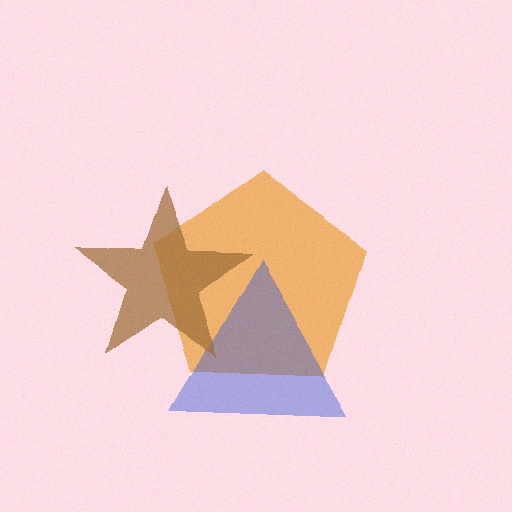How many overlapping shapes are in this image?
There are 3 overlapping shapes in the image.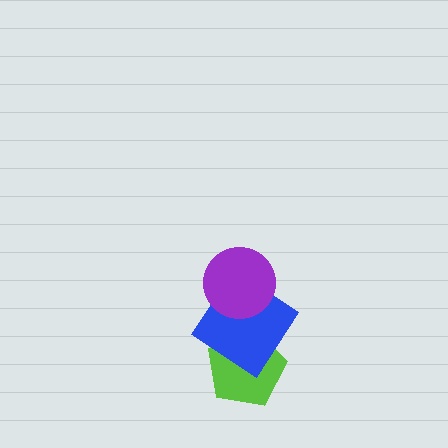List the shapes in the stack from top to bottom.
From top to bottom: the purple circle, the blue diamond, the lime pentagon.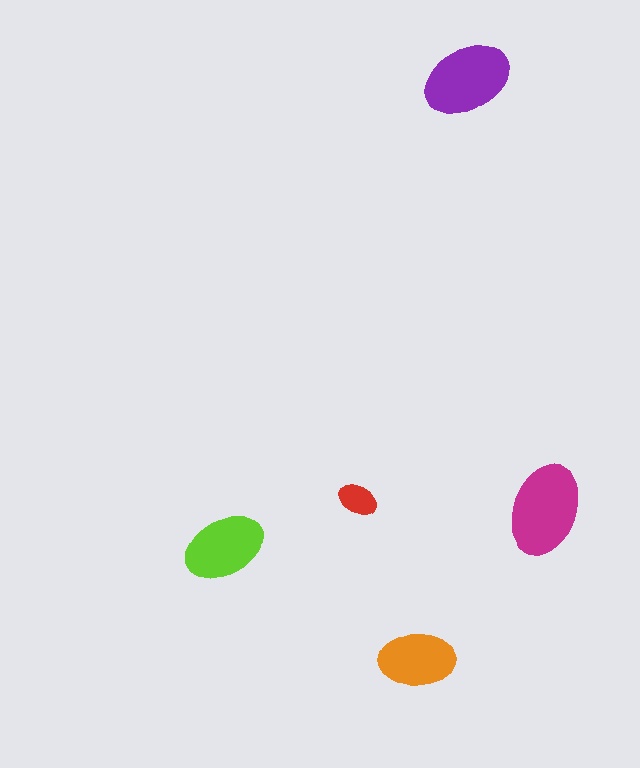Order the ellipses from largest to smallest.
the magenta one, the purple one, the lime one, the orange one, the red one.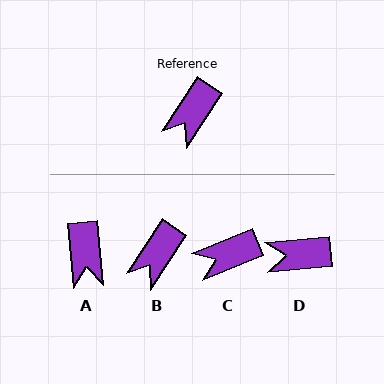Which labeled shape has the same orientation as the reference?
B.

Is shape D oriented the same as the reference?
No, it is off by about 52 degrees.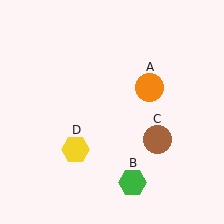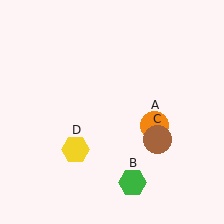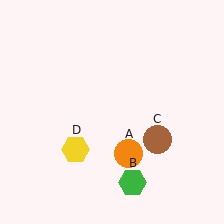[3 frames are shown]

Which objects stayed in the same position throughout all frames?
Green hexagon (object B) and brown circle (object C) and yellow hexagon (object D) remained stationary.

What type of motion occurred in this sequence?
The orange circle (object A) rotated clockwise around the center of the scene.